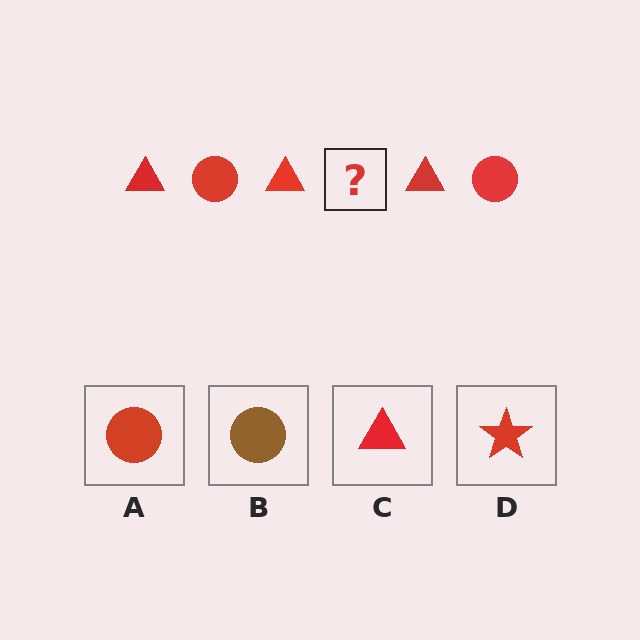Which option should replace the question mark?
Option A.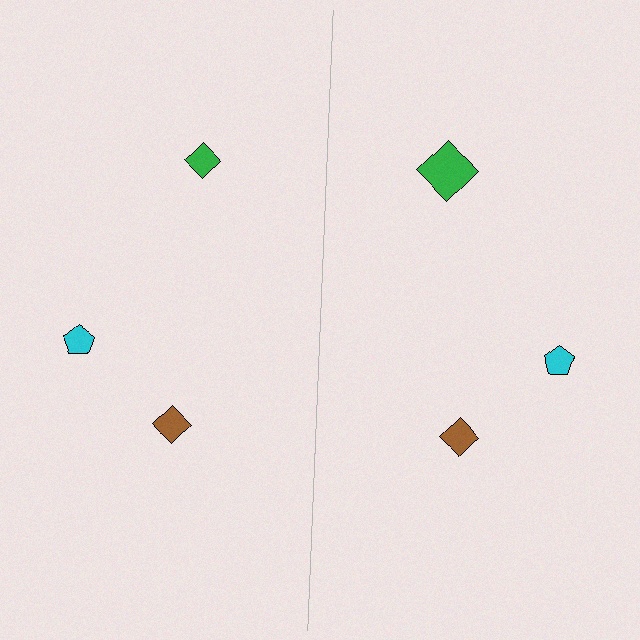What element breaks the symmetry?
The green diamond on the right side has a different size than its mirror counterpart.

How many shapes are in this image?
There are 6 shapes in this image.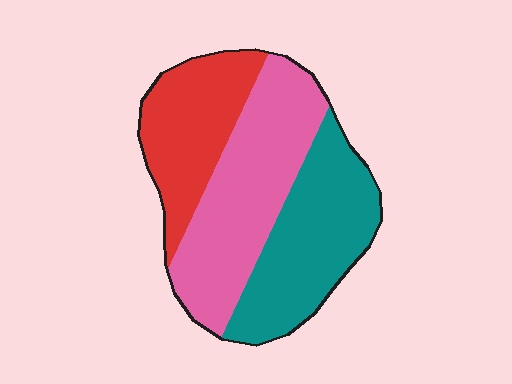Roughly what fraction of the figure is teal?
Teal takes up between a quarter and a half of the figure.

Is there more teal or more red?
Teal.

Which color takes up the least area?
Red, at roughly 25%.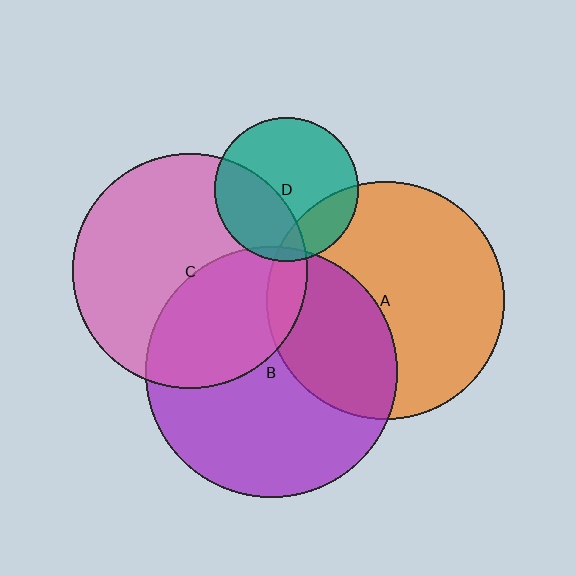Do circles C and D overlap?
Yes.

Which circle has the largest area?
Circle B (purple).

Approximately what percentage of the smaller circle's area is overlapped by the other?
Approximately 35%.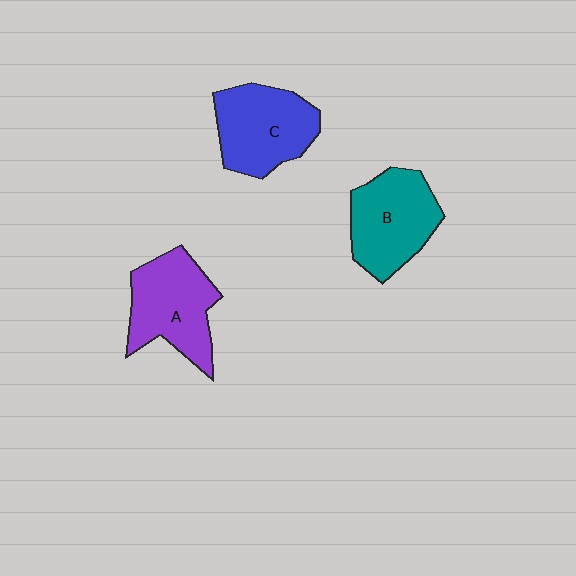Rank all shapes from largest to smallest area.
From largest to smallest: A (purple), C (blue), B (teal).